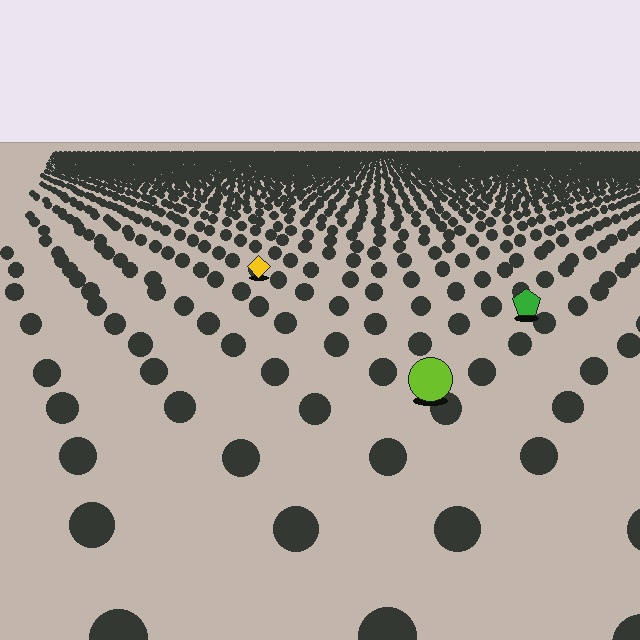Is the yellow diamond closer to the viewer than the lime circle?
No. The lime circle is closer — you can tell from the texture gradient: the ground texture is coarser near it.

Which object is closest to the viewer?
The lime circle is closest. The texture marks near it are larger and more spread out.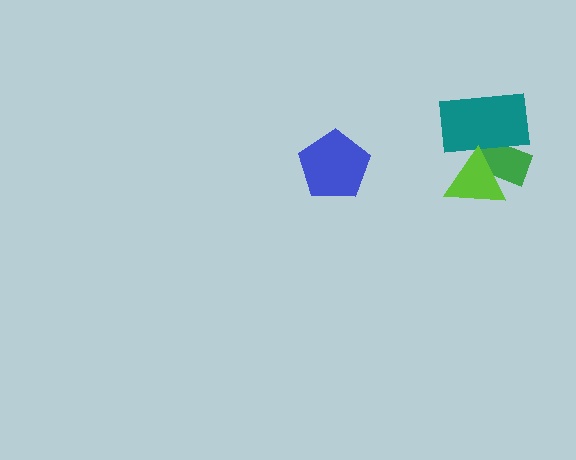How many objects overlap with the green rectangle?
2 objects overlap with the green rectangle.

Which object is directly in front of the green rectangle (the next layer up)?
The teal rectangle is directly in front of the green rectangle.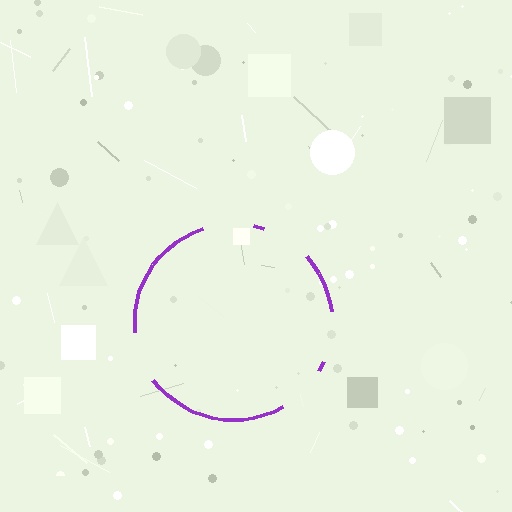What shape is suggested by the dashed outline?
The dashed outline suggests a circle.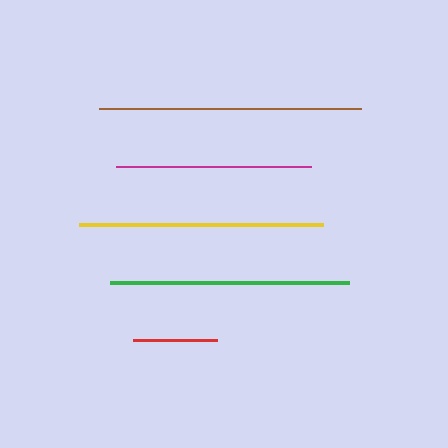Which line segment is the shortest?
The red line is the shortest at approximately 84 pixels.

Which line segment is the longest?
The brown line is the longest at approximately 261 pixels.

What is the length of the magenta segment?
The magenta segment is approximately 195 pixels long.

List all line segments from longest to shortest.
From longest to shortest: brown, yellow, green, magenta, red.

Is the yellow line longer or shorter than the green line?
The yellow line is longer than the green line.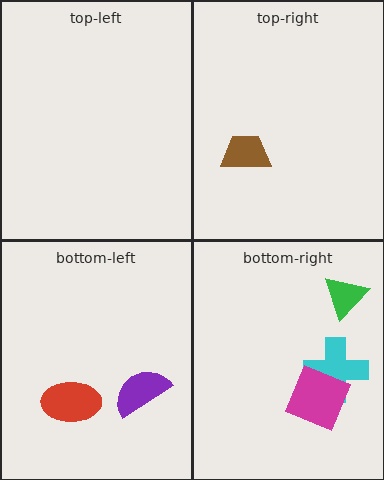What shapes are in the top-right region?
The brown trapezoid.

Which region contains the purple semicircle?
The bottom-left region.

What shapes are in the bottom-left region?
The red ellipse, the purple semicircle.